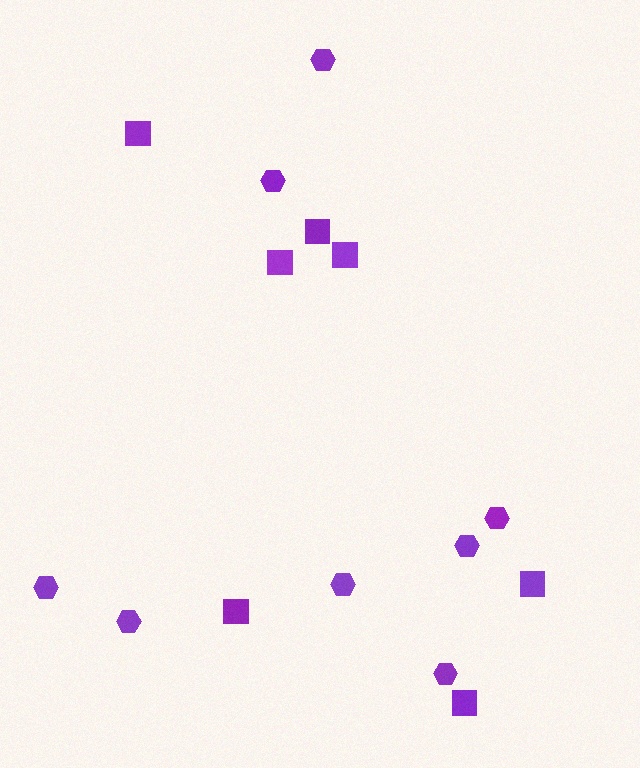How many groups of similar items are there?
There are 2 groups: one group of hexagons (8) and one group of squares (7).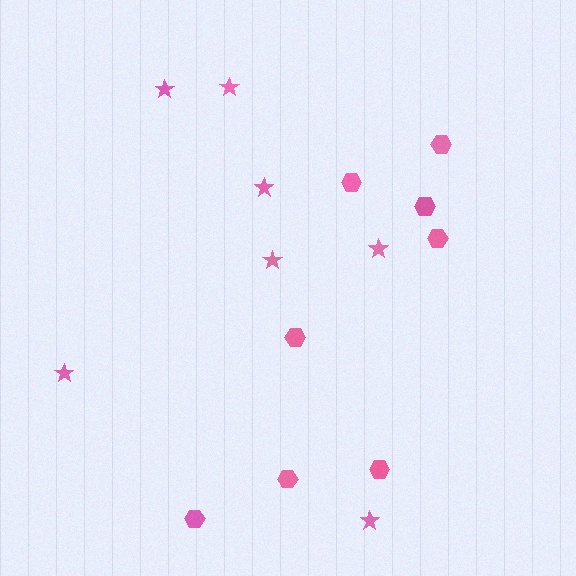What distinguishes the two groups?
There are 2 groups: one group of stars (7) and one group of hexagons (8).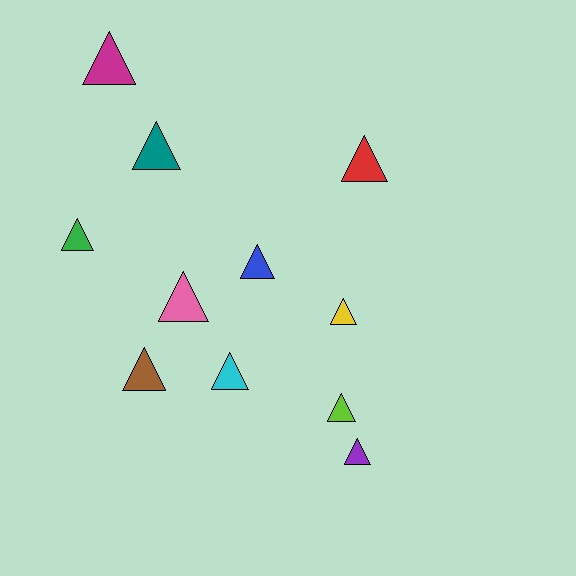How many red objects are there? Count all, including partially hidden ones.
There is 1 red object.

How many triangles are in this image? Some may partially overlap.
There are 11 triangles.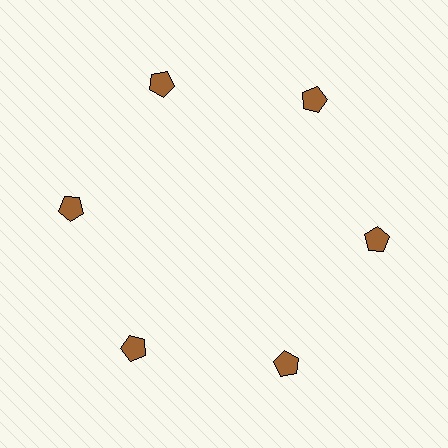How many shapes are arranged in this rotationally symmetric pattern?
There are 6 shapes, arranged in 6 groups of 1.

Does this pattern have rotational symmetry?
Yes, this pattern has 6-fold rotational symmetry. It looks the same after rotating 60 degrees around the center.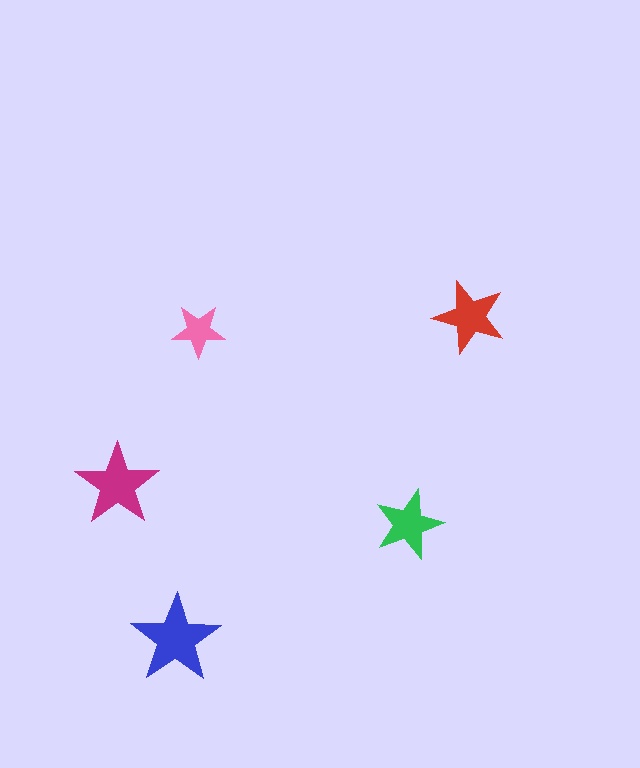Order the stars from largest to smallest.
the blue one, the magenta one, the red one, the green one, the pink one.